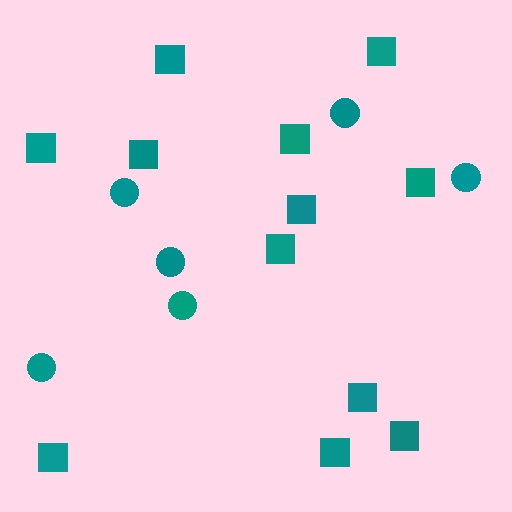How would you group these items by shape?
There are 2 groups: one group of squares (12) and one group of circles (6).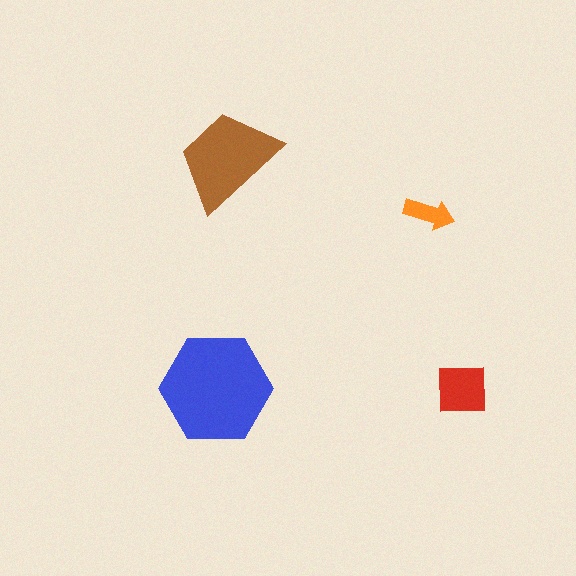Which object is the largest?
The blue hexagon.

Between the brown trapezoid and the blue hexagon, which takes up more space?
The blue hexagon.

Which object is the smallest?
The orange arrow.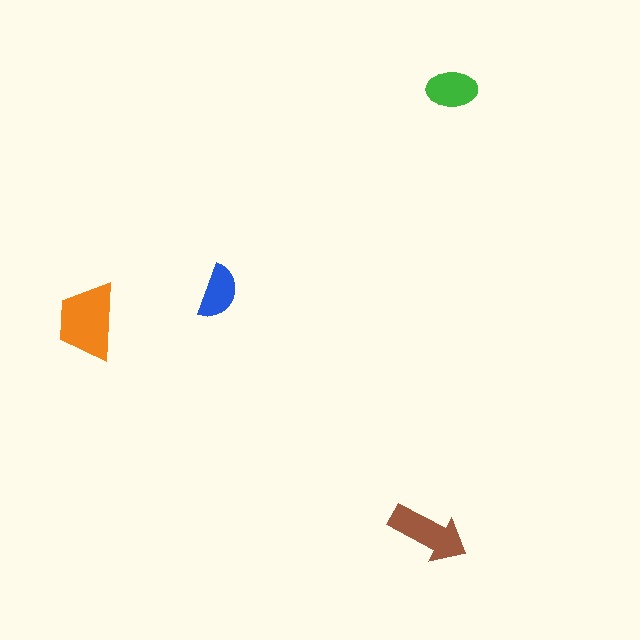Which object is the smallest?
The blue semicircle.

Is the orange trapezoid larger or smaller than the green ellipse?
Larger.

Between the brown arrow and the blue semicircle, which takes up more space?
The brown arrow.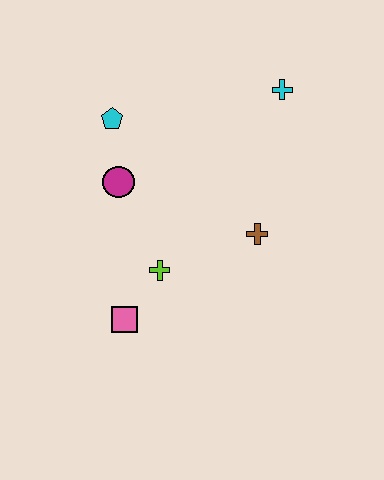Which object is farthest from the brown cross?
The cyan pentagon is farthest from the brown cross.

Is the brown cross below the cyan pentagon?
Yes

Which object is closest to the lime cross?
The pink square is closest to the lime cross.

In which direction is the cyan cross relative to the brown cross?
The cyan cross is above the brown cross.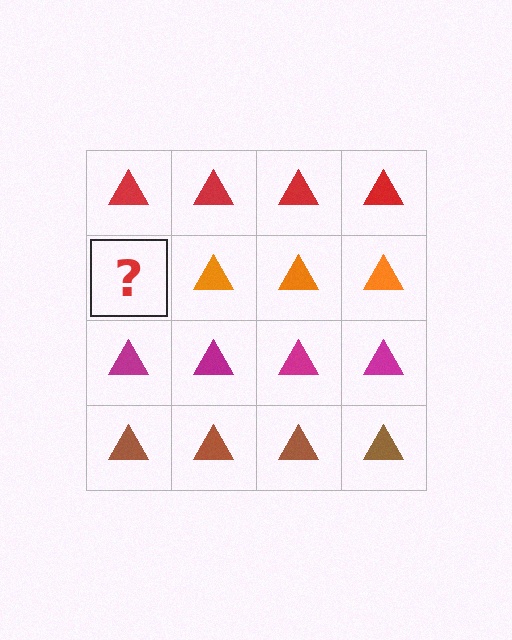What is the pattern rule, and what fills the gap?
The rule is that each row has a consistent color. The gap should be filled with an orange triangle.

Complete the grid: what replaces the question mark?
The question mark should be replaced with an orange triangle.